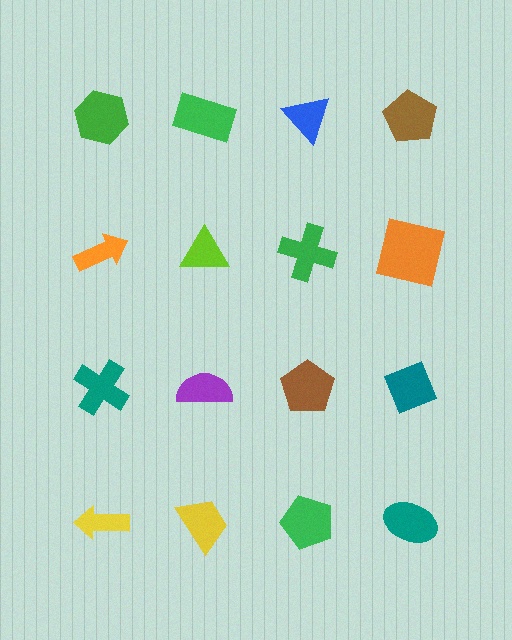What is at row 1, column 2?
A green rectangle.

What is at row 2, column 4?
An orange square.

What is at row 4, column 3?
A green pentagon.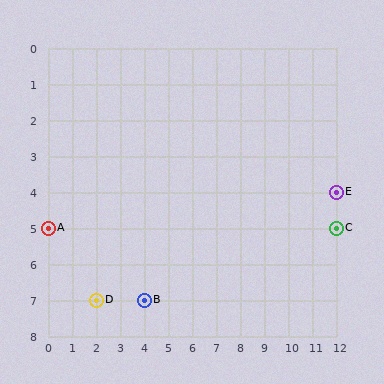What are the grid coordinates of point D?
Point D is at grid coordinates (2, 7).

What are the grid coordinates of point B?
Point B is at grid coordinates (4, 7).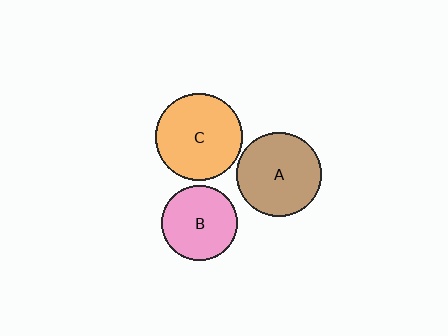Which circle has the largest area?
Circle C (orange).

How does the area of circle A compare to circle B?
Approximately 1.2 times.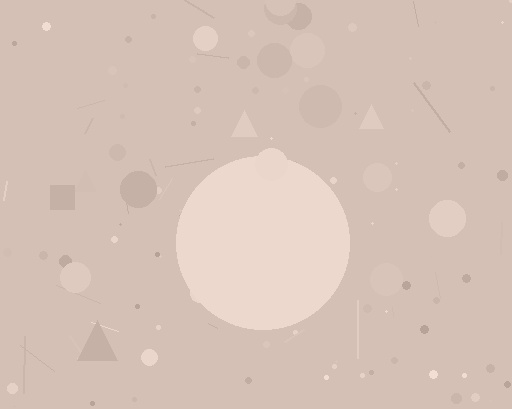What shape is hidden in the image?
A circle is hidden in the image.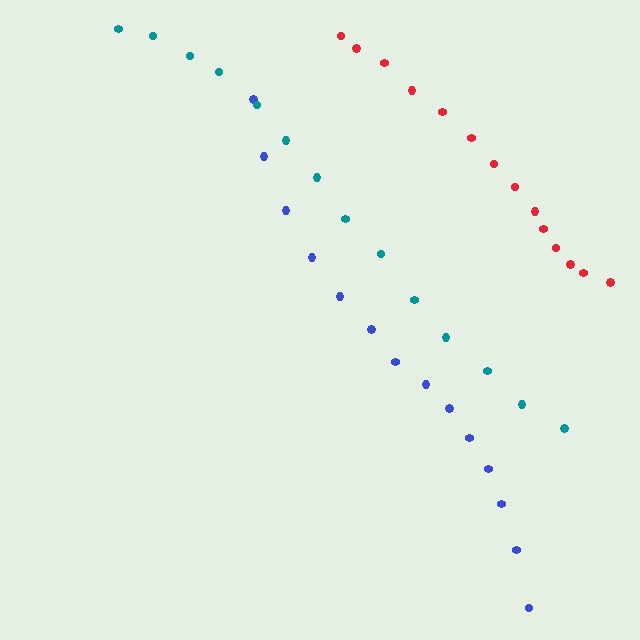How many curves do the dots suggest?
There are 3 distinct paths.